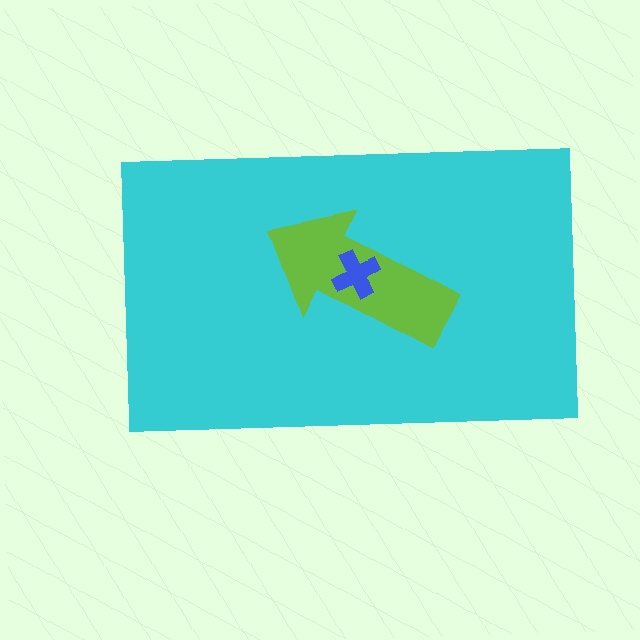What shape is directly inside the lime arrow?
The blue cross.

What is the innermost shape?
The blue cross.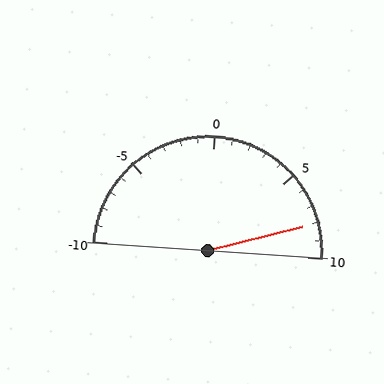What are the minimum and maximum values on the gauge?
The gauge ranges from -10 to 10.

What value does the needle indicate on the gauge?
The needle indicates approximately 8.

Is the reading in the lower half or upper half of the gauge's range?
The reading is in the upper half of the range (-10 to 10).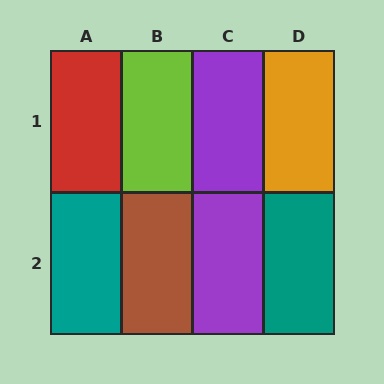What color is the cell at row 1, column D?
Orange.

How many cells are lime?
1 cell is lime.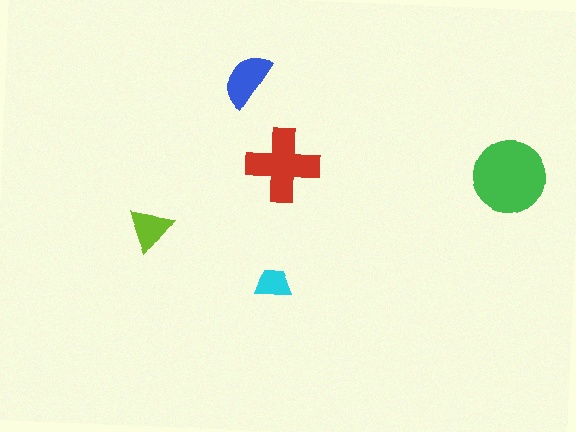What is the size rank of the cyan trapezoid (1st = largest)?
5th.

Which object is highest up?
The blue semicircle is topmost.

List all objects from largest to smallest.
The green circle, the red cross, the blue semicircle, the lime triangle, the cyan trapezoid.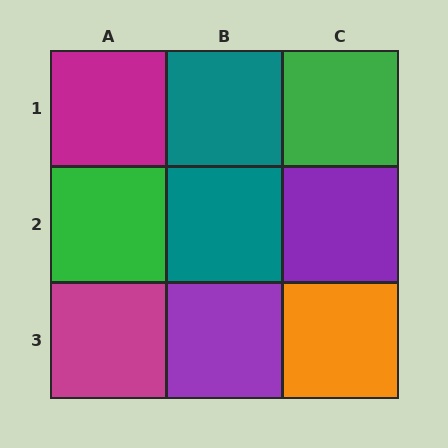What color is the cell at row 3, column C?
Orange.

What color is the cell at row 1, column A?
Magenta.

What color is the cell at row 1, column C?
Green.